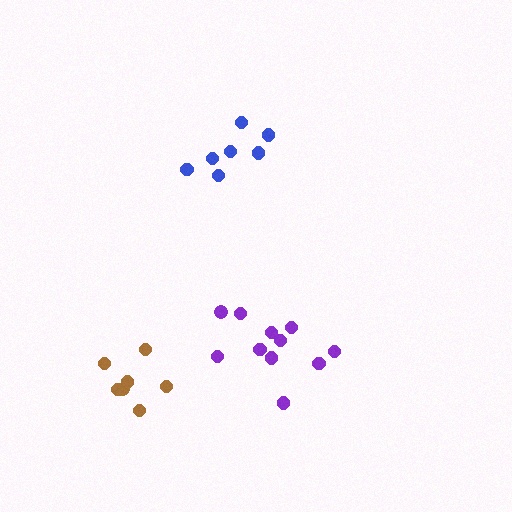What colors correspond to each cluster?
The clusters are colored: purple, blue, brown.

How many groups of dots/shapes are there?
There are 3 groups.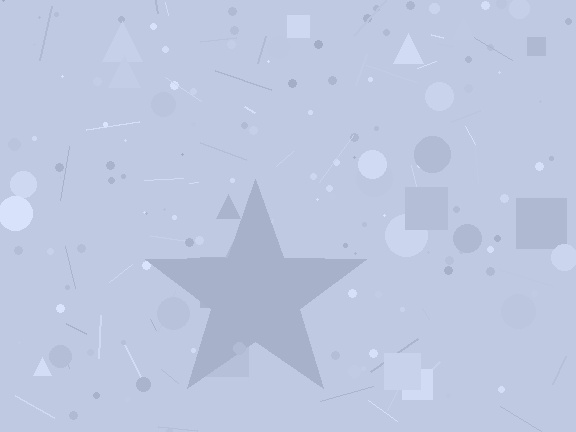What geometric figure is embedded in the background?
A star is embedded in the background.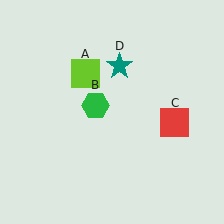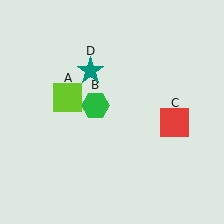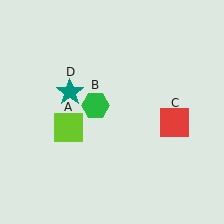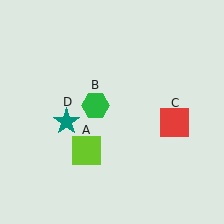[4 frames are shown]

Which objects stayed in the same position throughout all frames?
Green hexagon (object B) and red square (object C) remained stationary.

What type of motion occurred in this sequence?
The lime square (object A), teal star (object D) rotated counterclockwise around the center of the scene.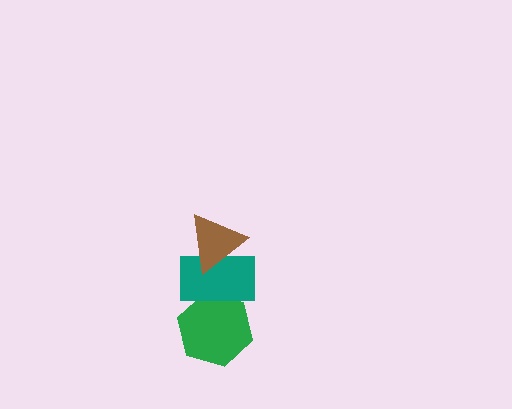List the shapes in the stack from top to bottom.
From top to bottom: the brown triangle, the teal rectangle, the green hexagon.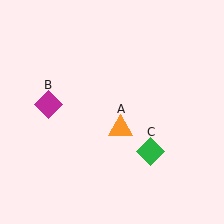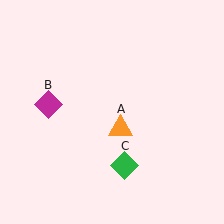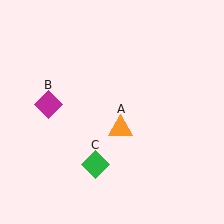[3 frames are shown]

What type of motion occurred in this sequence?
The green diamond (object C) rotated clockwise around the center of the scene.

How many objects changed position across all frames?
1 object changed position: green diamond (object C).